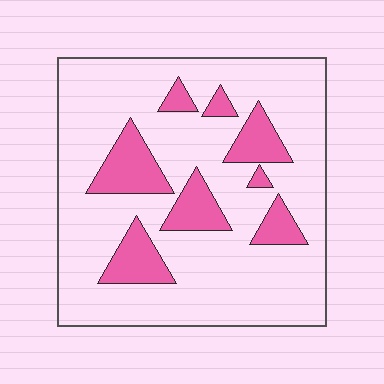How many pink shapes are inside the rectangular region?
8.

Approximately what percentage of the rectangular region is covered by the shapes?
Approximately 20%.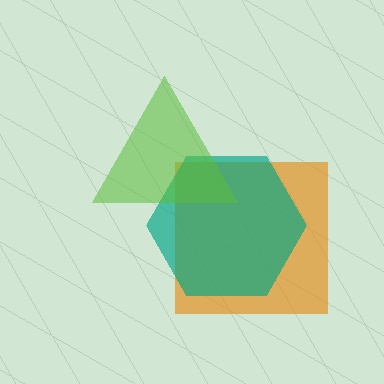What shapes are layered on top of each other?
The layered shapes are: an orange square, a teal hexagon, a lime triangle.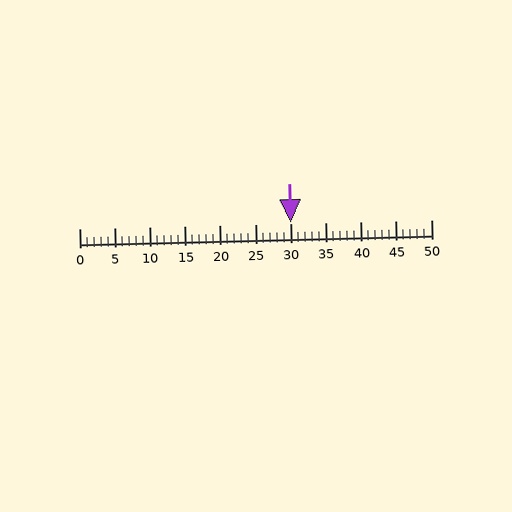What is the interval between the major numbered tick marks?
The major tick marks are spaced 5 units apart.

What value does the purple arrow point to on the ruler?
The purple arrow points to approximately 30.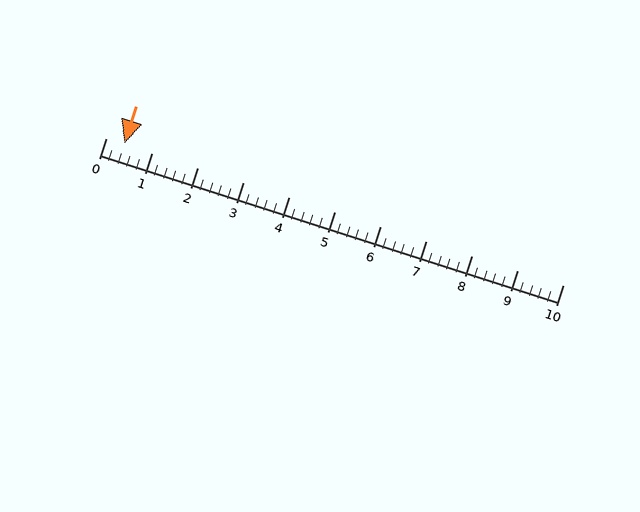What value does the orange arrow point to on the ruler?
The orange arrow points to approximately 0.4.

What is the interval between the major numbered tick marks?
The major tick marks are spaced 1 units apart.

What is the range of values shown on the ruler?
The ruler shows values from 0 to 10.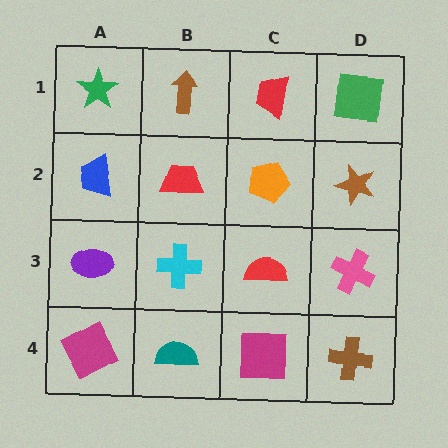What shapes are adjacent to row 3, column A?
A blue trapezoid (row 2, column A), a magenta square (row 4, column A), a cyan cross (row 3, column B).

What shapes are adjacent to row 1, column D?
A brown star (row 2, column D), a red trapezoid (row 1, column C).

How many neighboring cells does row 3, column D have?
3.